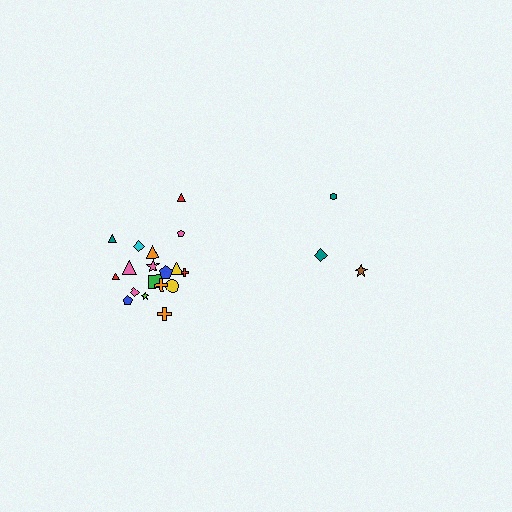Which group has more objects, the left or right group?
The left group.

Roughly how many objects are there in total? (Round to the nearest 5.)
Roughly 20 objects in total.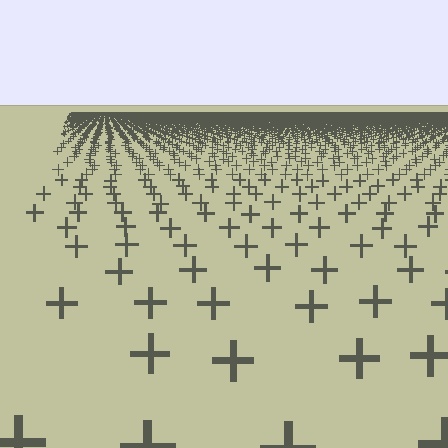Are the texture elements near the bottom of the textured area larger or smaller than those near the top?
Larger. Near the bottom, elements are closer to the viewer and appear at a bigger on-screen size.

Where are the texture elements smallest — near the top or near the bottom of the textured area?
Near the top.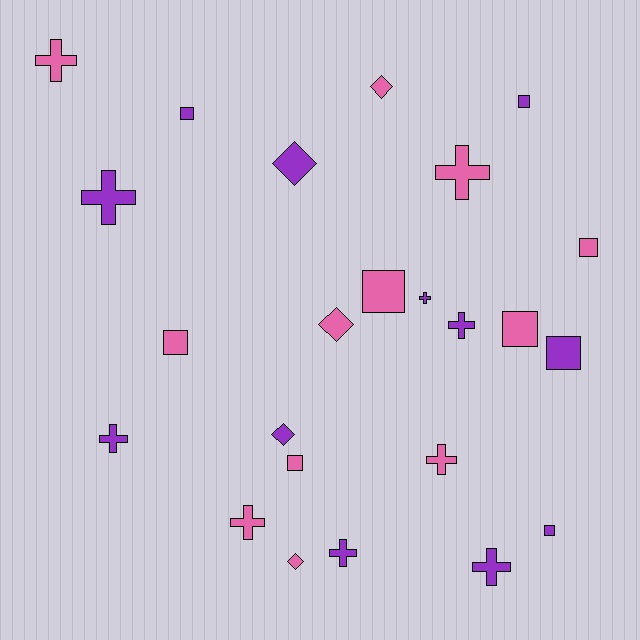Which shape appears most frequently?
Cross, with 10 objects.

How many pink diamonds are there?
There are 3 pink diamonds.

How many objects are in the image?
There are 24 objects.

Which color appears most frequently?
Purple, with 12 objects.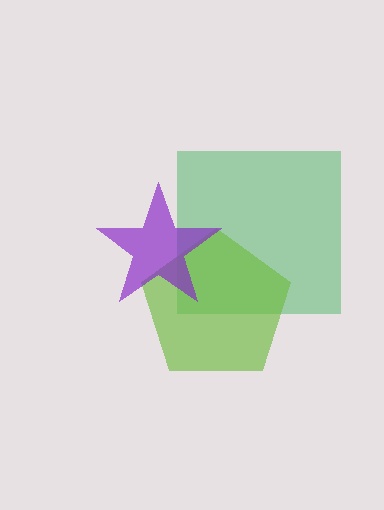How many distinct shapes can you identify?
There are 3 distinct shapes: a green square, a lime pentagon, a purple star.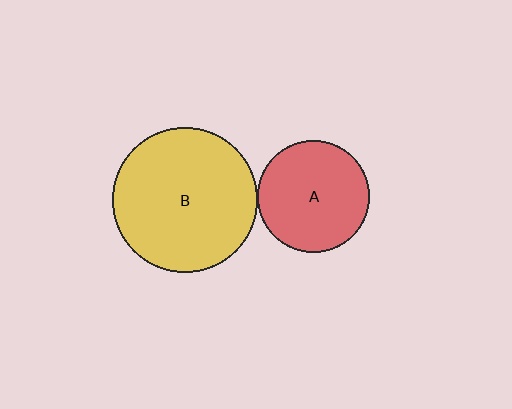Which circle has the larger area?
Circle B (yellow).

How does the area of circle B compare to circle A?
Approximately 1.7 times.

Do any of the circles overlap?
No, none of the circles overlap.